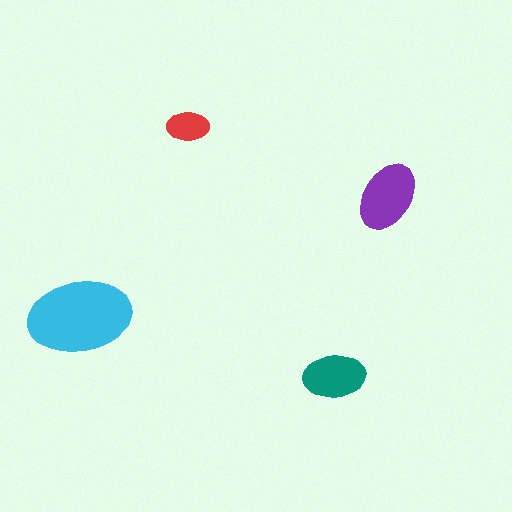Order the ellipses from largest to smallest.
the cyan one, the purple one, the teal one, the red one.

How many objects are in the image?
There are 4 objects in the image.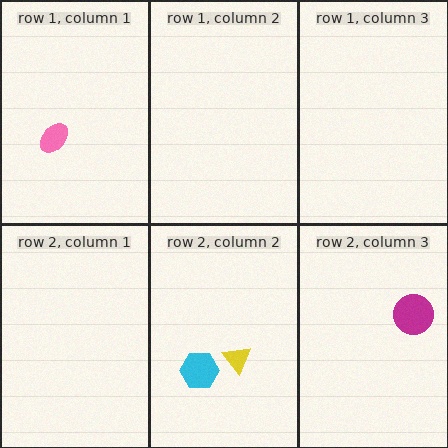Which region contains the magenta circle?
The row 2, column 3 region.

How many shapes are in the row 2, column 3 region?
1.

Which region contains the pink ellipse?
The row 1, column 1 region.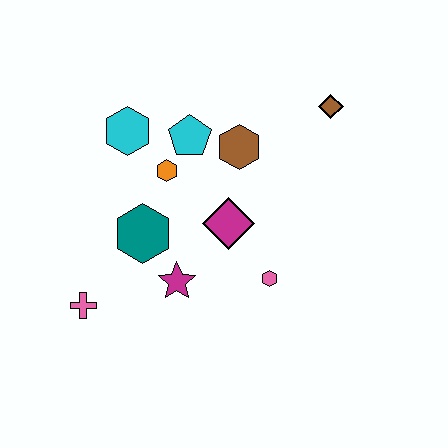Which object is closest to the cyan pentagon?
The orange hexagon is closest to the cyan pentagon.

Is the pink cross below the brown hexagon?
Yes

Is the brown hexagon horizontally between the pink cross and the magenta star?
No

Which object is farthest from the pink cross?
The brown diamond is farthest from the pink cross.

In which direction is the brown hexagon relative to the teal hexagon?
The brown hexagon is to the right of the teal hexagon.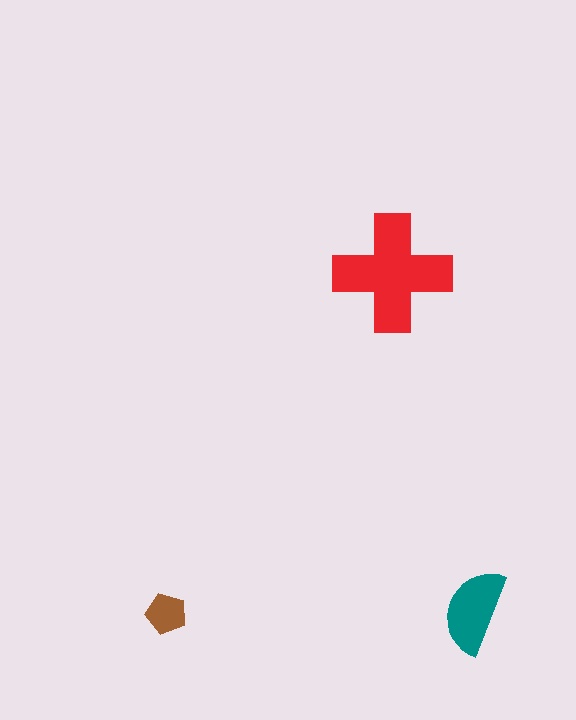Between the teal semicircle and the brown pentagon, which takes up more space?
The teal semicircle.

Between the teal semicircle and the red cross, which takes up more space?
The red cross.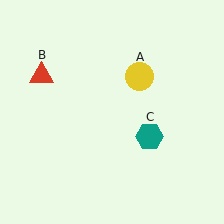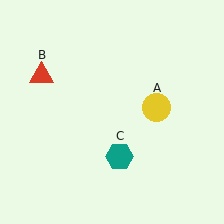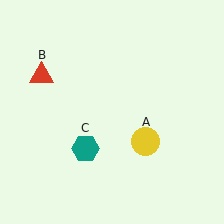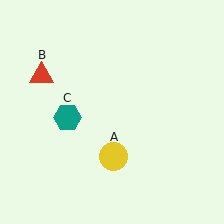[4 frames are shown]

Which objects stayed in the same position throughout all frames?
Red triangle (object B) remained stationary.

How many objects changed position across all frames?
2 objects changed position: yellow circle (object A), teal hexagon (object C).